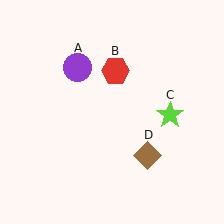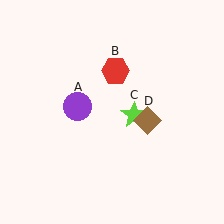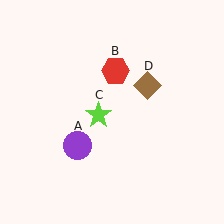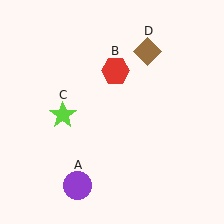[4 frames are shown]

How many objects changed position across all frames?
3 objects changed position: purple circle (object A), lime star (object C), brown diamond (object D).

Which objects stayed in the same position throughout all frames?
Red hexagon (object B) remained stationary.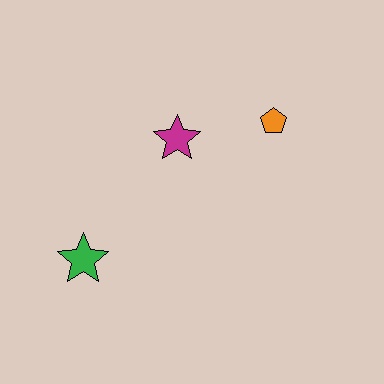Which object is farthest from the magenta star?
The green star is farthest from the magenta star.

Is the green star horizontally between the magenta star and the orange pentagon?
No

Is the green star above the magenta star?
No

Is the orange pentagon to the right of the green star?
Yes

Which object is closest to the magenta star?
The orange pentagon is closest to the magenta star.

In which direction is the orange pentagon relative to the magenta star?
The orange pentagon is to the right of the magenta star.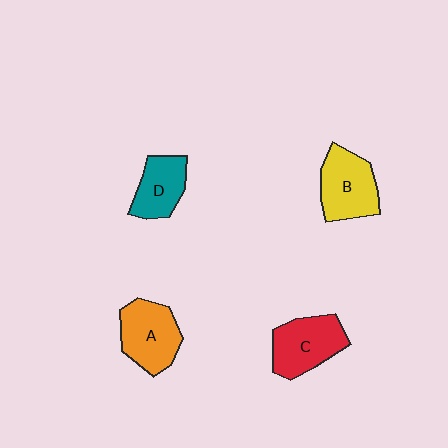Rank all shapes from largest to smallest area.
From largest to smallest: B (yellow), C (red), A (orange), D (teal).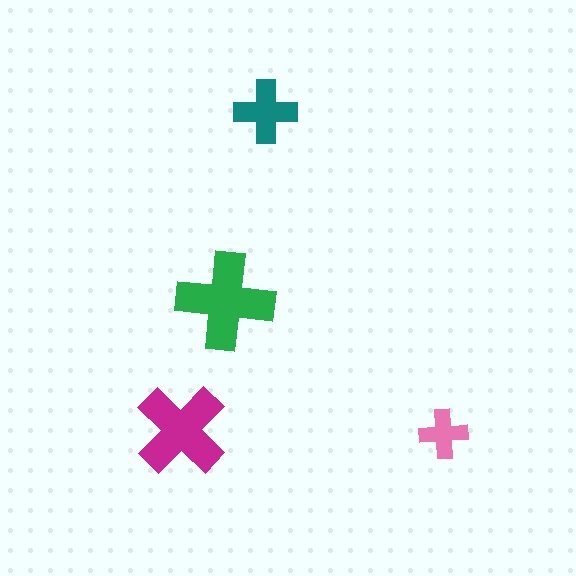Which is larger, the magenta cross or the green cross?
The green one.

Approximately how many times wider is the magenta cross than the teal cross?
About 1.5 times wider.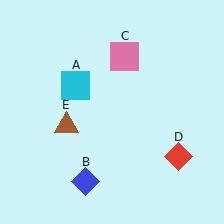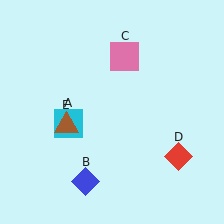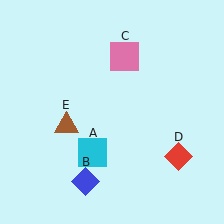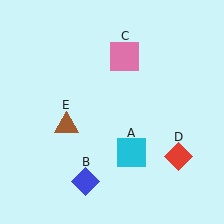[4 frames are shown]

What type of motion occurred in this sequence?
The cyan square (object A) rotated counterclockwise around the center of the scene.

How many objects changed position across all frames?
1 object changed position: cyan square (object A).